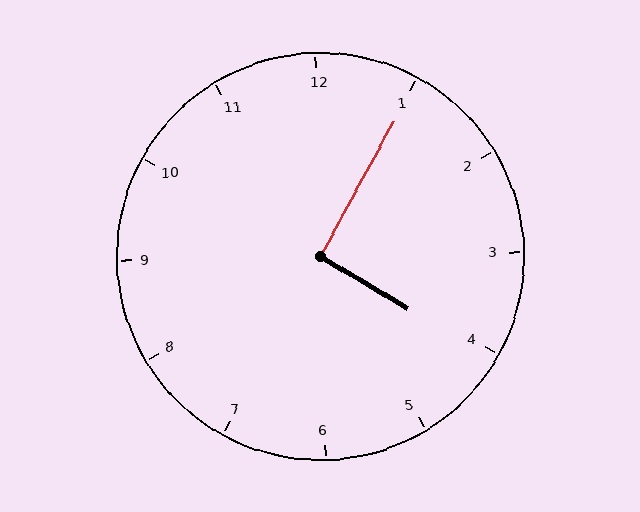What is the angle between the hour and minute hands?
Approximately 92 degrees.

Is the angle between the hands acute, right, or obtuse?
It is right.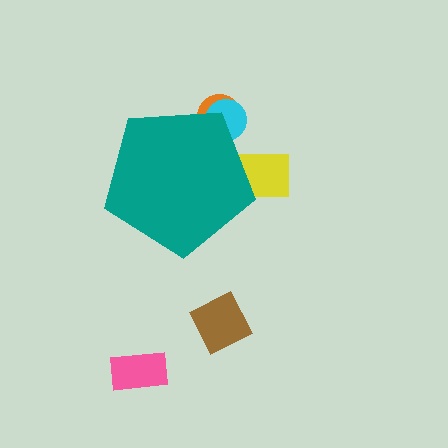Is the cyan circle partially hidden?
Yes, the cyan circle is partially hidden behind the teal pentagon.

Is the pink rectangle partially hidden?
No, the pink rectangle is fully visible.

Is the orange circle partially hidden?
Yes, the orange circle is partially hidden behind the teal pentagon.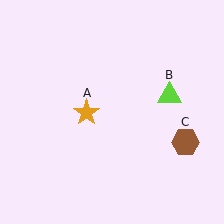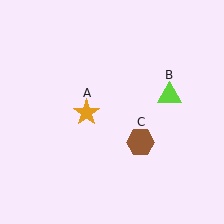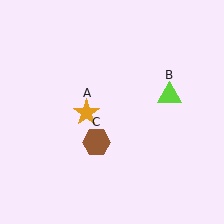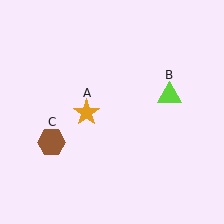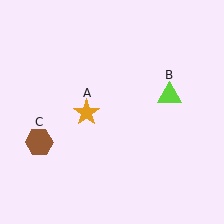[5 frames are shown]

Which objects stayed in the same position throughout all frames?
Orange star (object A) and lime triangle (object B) remained stationary.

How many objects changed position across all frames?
1 object changed position: brown hexagon (object C).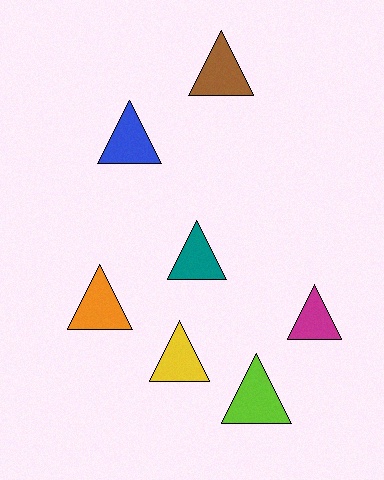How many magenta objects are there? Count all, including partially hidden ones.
There is 1 magenta object.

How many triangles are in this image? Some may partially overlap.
There are 7 triangles.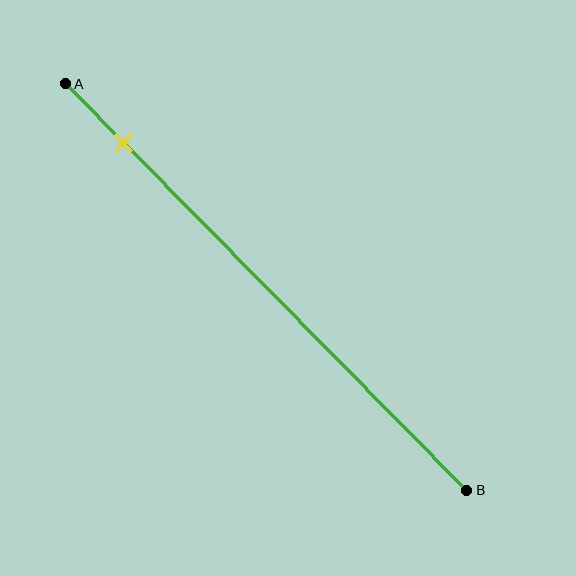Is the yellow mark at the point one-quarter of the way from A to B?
No, the mark is at about 15% from A, not at the 25% one-quarter point.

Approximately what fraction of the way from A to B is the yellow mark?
The yellow mark is approximately 15% of the way from A to B.